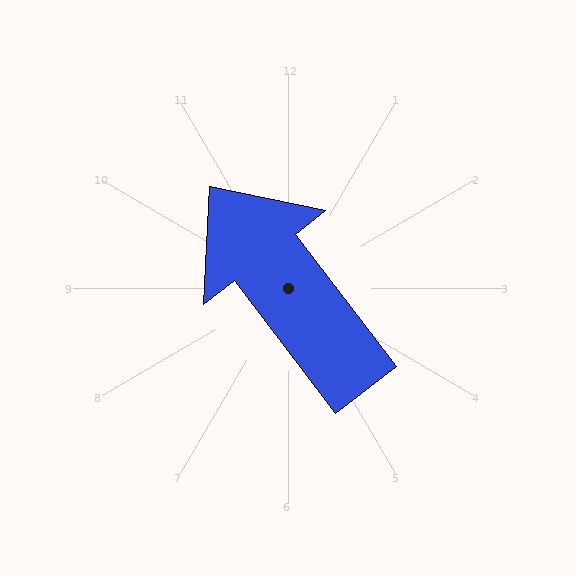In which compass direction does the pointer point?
Northwest.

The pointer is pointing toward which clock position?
Roughly 11 o'clock.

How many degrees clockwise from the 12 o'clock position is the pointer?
Approximately 323 degrees.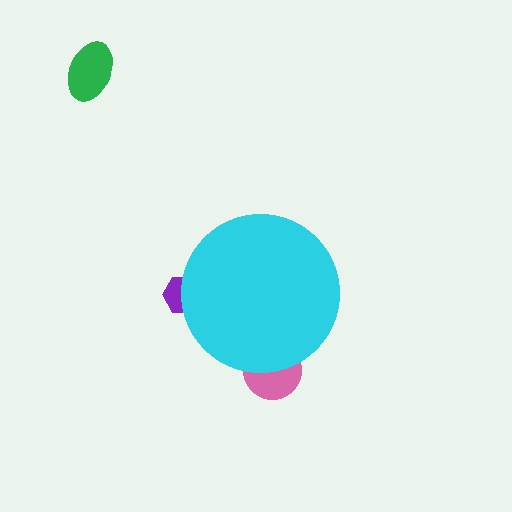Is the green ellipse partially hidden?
No, the green ellipse is fully visible.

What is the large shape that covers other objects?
A cyan circle.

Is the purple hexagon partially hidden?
Yes, the purple hexagon is partially hidden behind the cyan circle.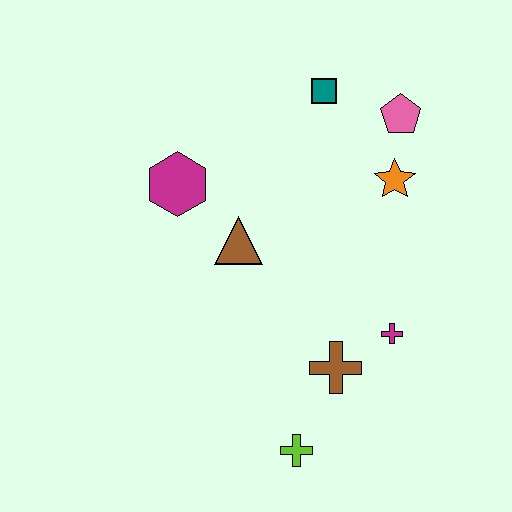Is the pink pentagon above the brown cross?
Yes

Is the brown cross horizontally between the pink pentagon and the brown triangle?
Yes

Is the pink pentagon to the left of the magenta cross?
No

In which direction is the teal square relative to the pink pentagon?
The teal square is to the left of the pink pentagon.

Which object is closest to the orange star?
The pink pentagon is closest to the orange star.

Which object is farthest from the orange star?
The lime cross is farthest from the orange star.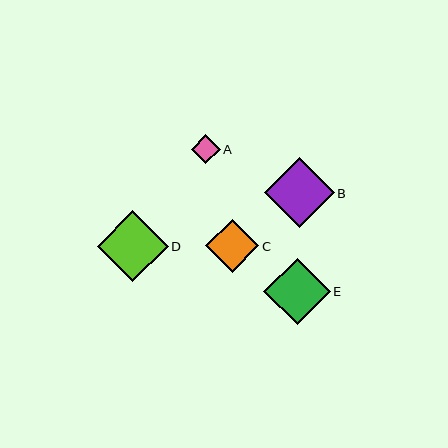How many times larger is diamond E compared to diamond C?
Diamond E is approximately 1.2 times the size of diamond C.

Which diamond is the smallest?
Diamond A is the smallest with a size of approximately 29 pixels.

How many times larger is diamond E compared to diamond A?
Diamond E is approximately 2.3 times the size of diamond A.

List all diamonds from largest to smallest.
From largest to smallest: D, B, E, C, A.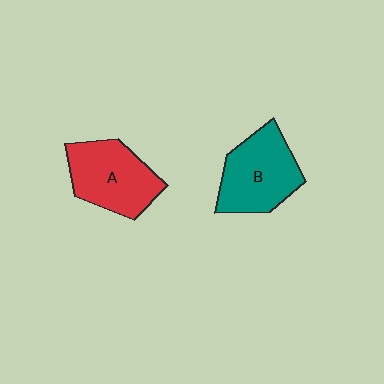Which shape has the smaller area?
Shape A (red).